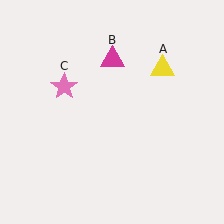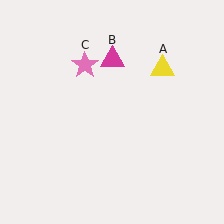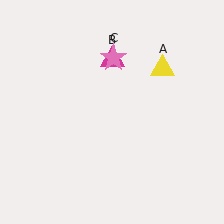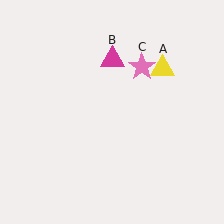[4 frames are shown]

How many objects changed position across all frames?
1 object changed position: pink star (object C).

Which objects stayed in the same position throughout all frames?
Yellow triangle (object A) and magenta triangle (object B) remained stationary.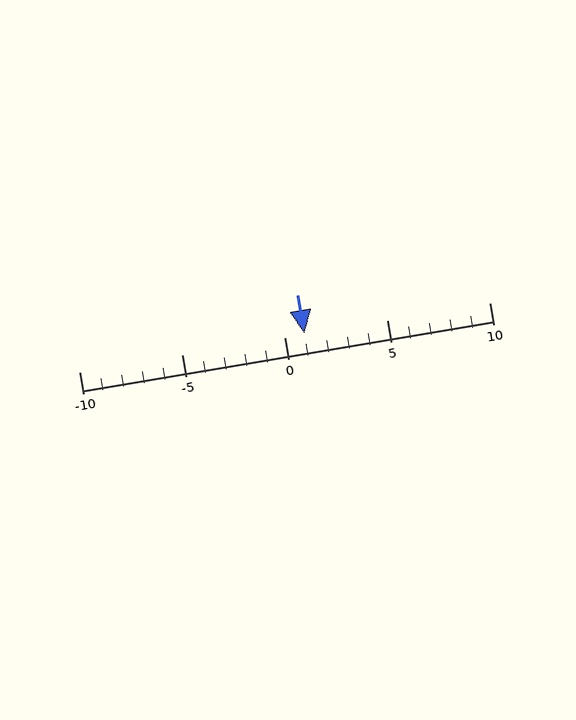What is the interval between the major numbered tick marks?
The major tick marks are spaced 5 units apart.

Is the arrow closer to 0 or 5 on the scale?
The arrow is closer to 0.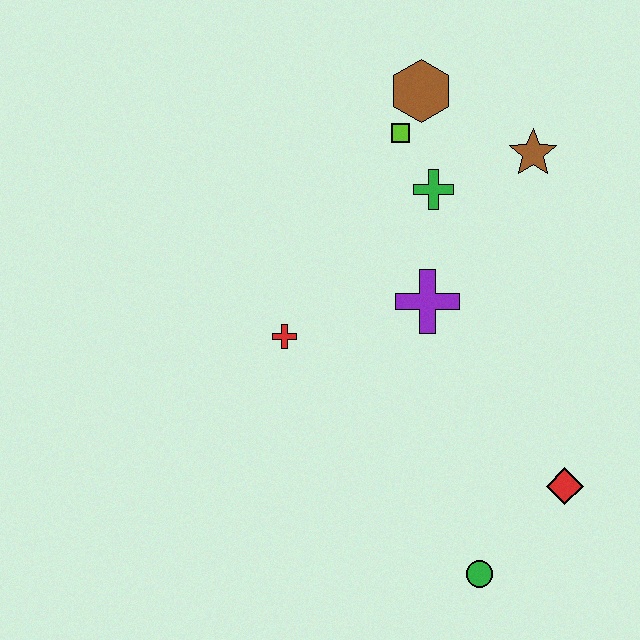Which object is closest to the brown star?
The green cross is closest to the brown star.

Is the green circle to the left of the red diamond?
Yes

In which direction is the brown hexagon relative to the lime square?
The brown hexagon is above the lime square.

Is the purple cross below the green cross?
Yes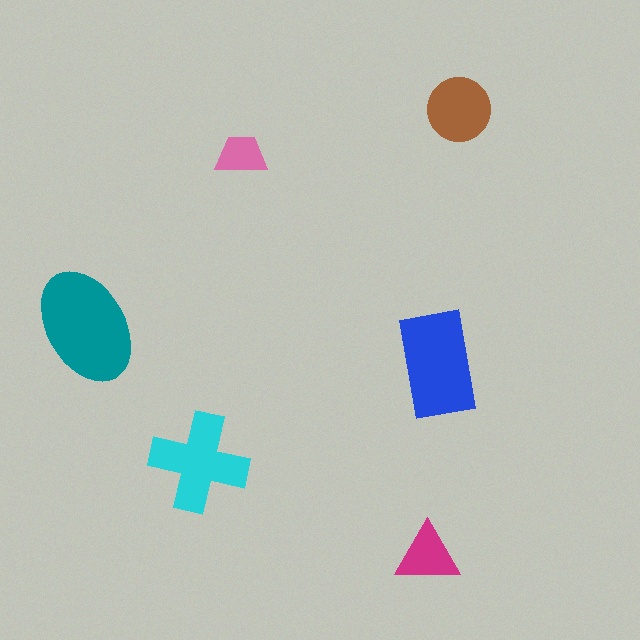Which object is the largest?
The teal ellipse.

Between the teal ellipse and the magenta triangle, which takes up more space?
The teal ellipse.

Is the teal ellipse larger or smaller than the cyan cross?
Larger.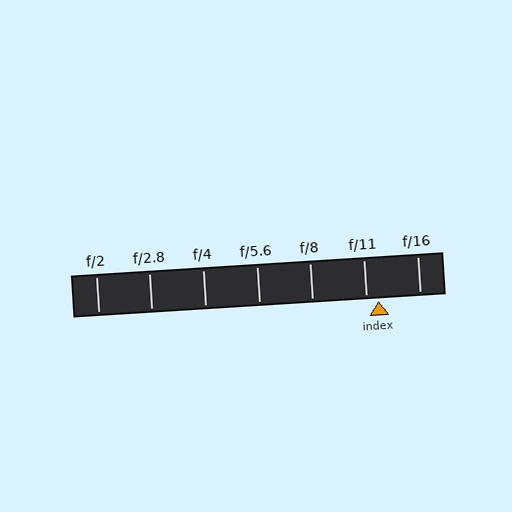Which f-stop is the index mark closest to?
The index mark is closest to f/11.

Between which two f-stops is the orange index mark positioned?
The index mark is between f/11 and f/16.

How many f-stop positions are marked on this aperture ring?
There are 7 f-stop positions marked.